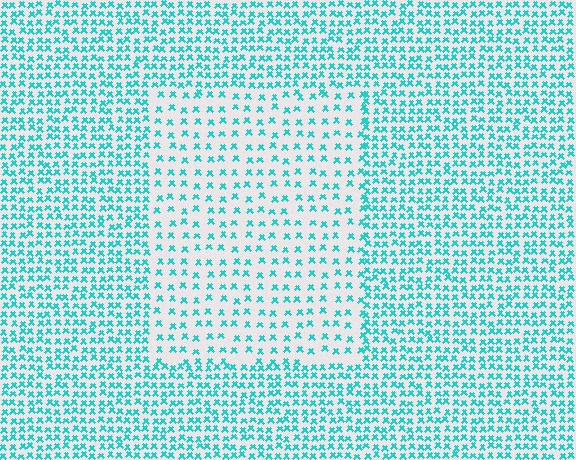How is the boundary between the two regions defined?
The boundary is defined by a change in element density (approximately 2.1x ratio). All elements are the same color, size, and shape.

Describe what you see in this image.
The image contains small cyan elements arranged at two different densities. A rectangle-shaped region is visible where the elements are less densely packed than the surrounding area.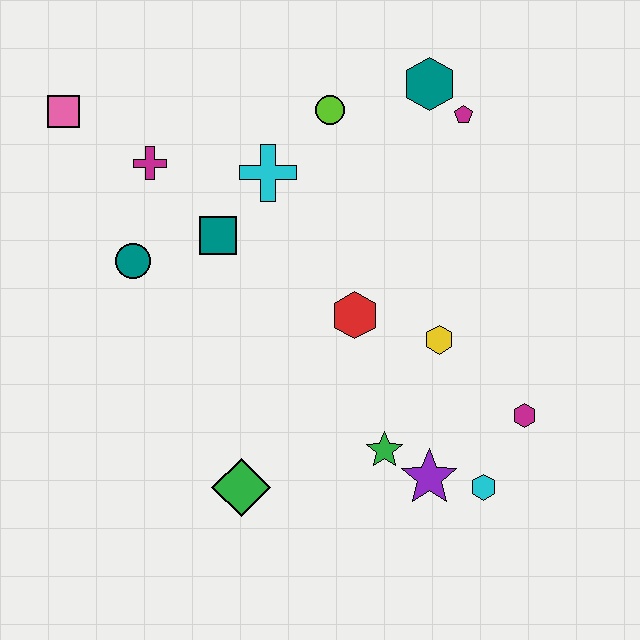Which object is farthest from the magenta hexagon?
The pink square is farthest from the magenta hexagon.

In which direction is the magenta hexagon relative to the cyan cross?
The magenta hexagon is to the right of the cyan cross.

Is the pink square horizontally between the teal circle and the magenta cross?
No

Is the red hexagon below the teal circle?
Yes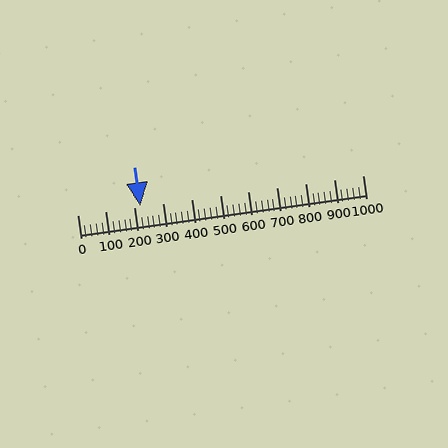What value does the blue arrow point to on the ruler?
The blue arrow points to approximately 221.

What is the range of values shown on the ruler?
The ruler shows values from 0 to 1000.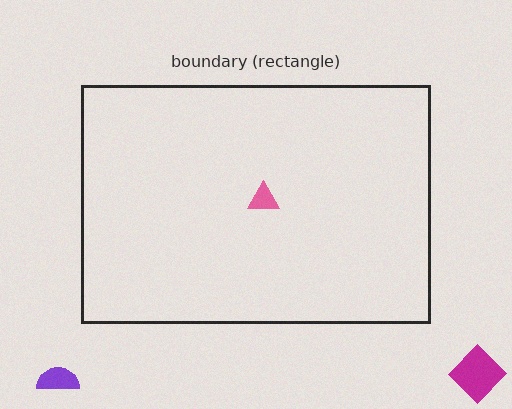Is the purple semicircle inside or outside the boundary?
Outside.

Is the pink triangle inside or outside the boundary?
Inside.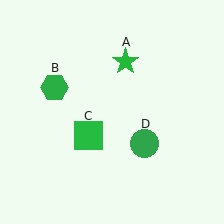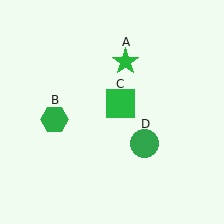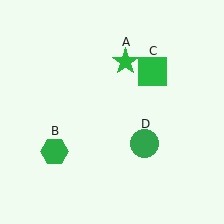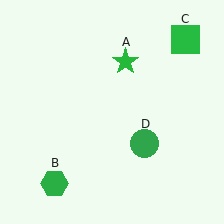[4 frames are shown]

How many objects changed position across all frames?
2 objects changed position: green hexagon (object B), green square (object C).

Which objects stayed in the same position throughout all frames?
Green star (object A) and green circle (object D) remained stationary.